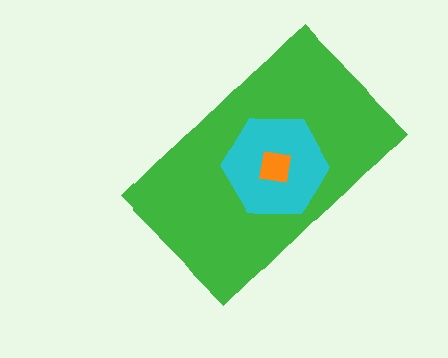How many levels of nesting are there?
3.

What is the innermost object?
The orange square.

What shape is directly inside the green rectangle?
The cyan hexagon.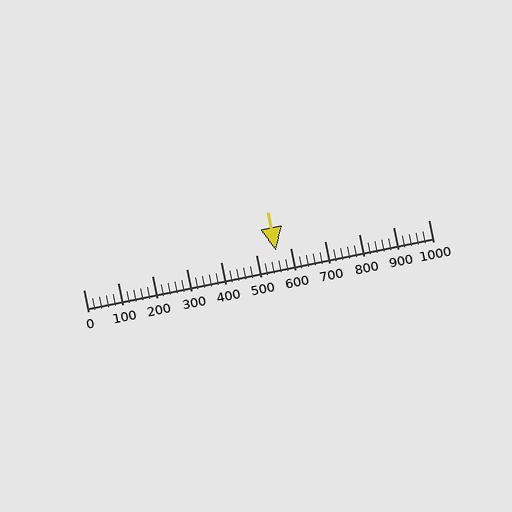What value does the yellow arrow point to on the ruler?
The yellow arrow points to approximately 559.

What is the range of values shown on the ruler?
The ruler shows values from 0 to 1000.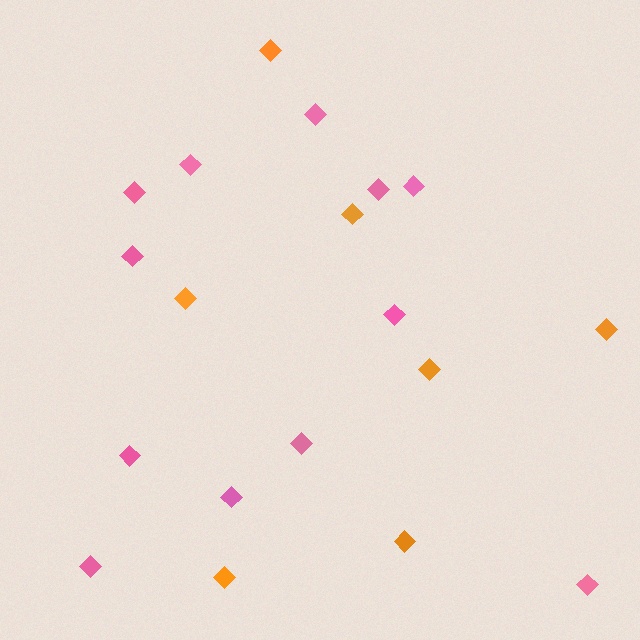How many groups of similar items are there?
There are 2 groups: one group of orange diamonds (7) and one group of pink diamonds (12).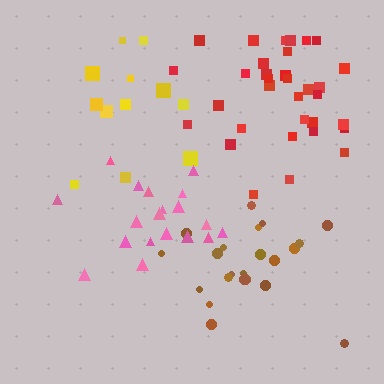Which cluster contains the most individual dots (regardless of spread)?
Red (33).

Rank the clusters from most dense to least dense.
brown, pink, red, yellow.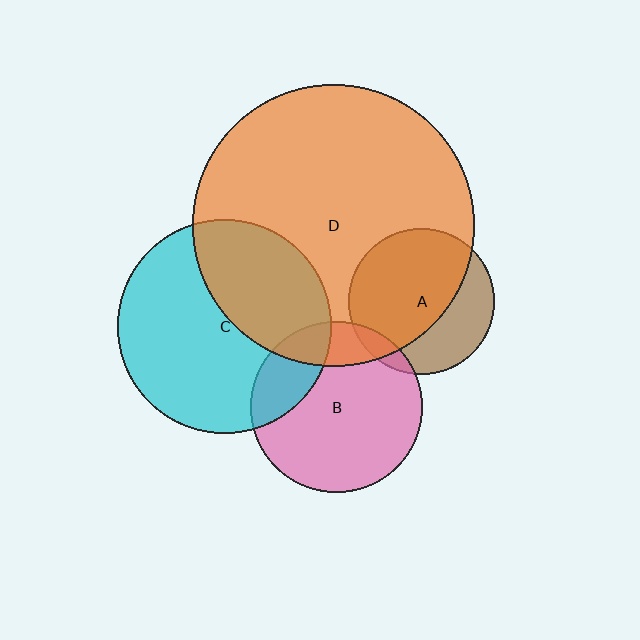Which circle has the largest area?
Circle D (orange).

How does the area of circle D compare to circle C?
Approximately 1.7 times.